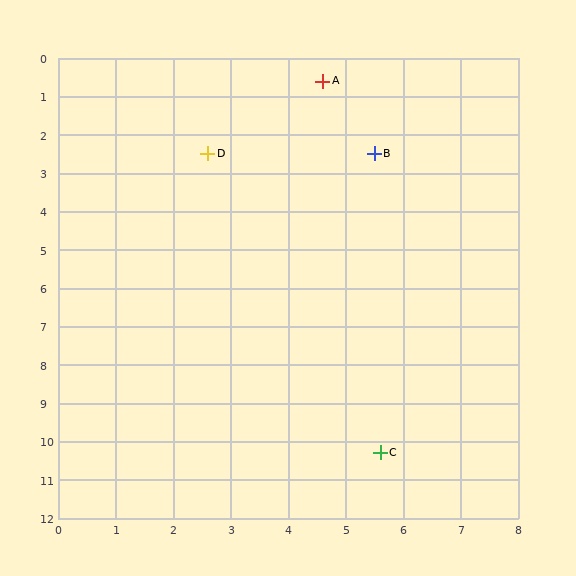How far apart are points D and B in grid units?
Points D and B are about 2.9 grid units apart.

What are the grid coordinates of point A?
Point A is at approximately (4.6, 0.6).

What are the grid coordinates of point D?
Point D is at approximately (2.6, 2.5).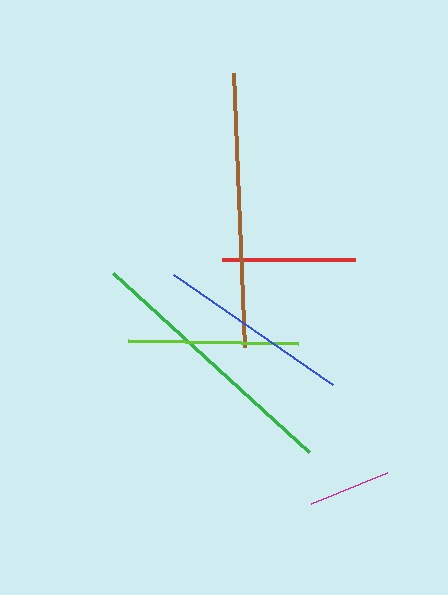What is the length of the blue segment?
The blue segment is approximately 193 pixels long.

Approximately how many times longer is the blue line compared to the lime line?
The blue line is approximately 1.1 times the length of the lime line.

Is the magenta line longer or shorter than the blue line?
The blue line is longer than the magenta line.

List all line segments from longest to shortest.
From longest to shortest: brown, green, blue, lime, red, magenta.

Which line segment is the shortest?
The magenta line is the shortest at approximately 82 pixels.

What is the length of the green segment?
The green segment is approximately 265 pixels long.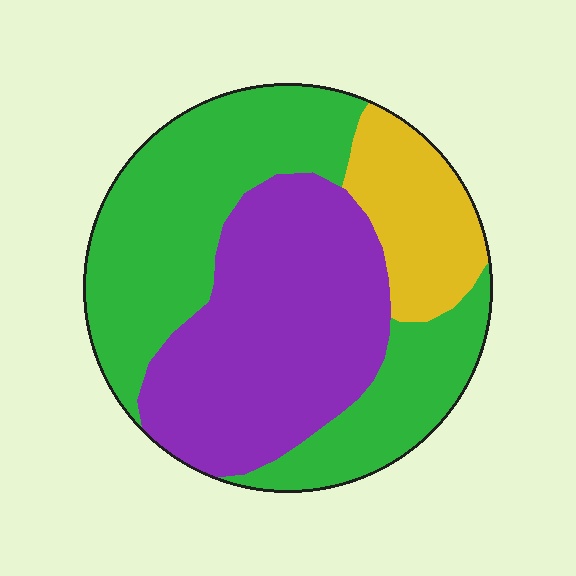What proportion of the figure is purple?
Purple covers roughly 40% of the figure.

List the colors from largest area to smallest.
From largest to smallest: green, purple, yellow.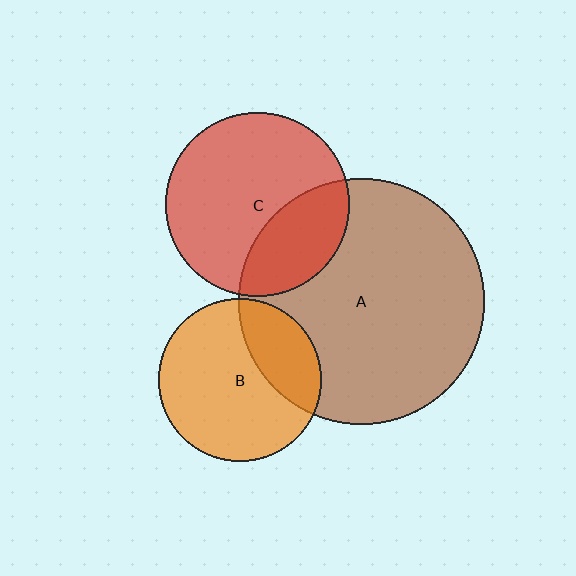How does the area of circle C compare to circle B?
Approximately 1.3 times.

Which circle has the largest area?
Circle A (brown).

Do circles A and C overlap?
Yes.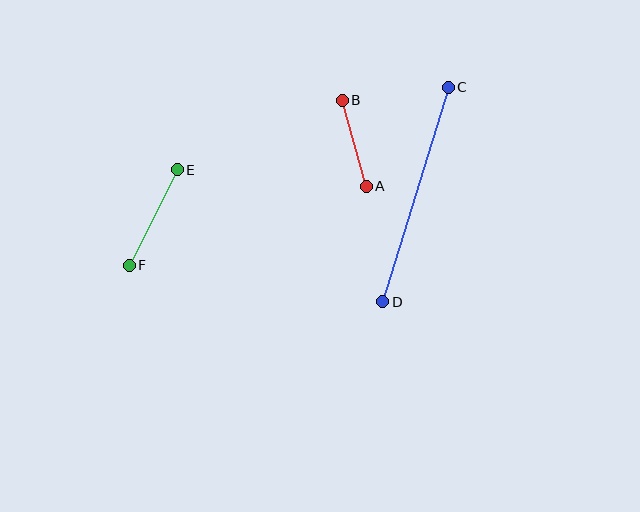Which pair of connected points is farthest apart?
Points C and D are farthest apart.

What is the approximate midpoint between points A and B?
The midpoint is at approximately (354, 143) pixels.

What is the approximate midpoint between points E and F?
The midpoint is at approximately (153, 218) pixels.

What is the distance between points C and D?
The distance is approximately 225 pixels.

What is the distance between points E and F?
The distance is approximately 107 pixels.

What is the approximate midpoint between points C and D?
The midpoint is at approximately (416, 194) pixels.